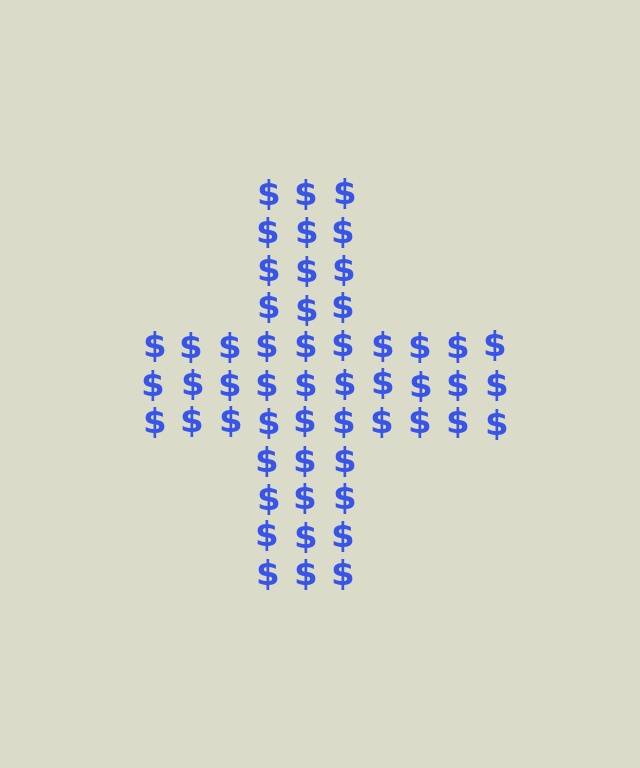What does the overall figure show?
The overall figure shows a cross.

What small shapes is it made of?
It is made of small dollar signs.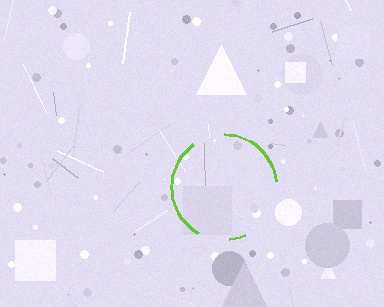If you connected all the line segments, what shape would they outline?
They would outline a circle.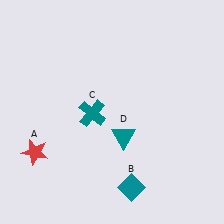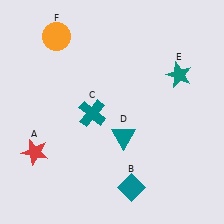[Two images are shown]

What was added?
A teal star (E), an orange circle (F) were added in Image 2.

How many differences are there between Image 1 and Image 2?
There are 2 differences between the two images.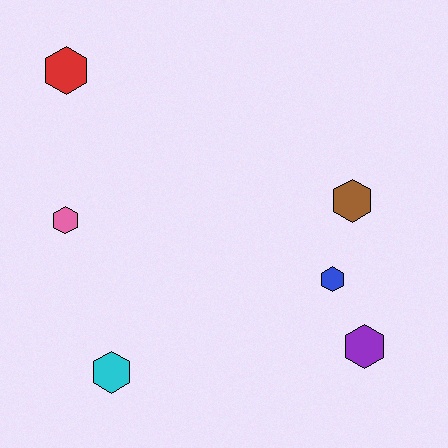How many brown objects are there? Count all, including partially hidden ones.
There is 1 brown object.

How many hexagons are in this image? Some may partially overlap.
There are 6 hexagons.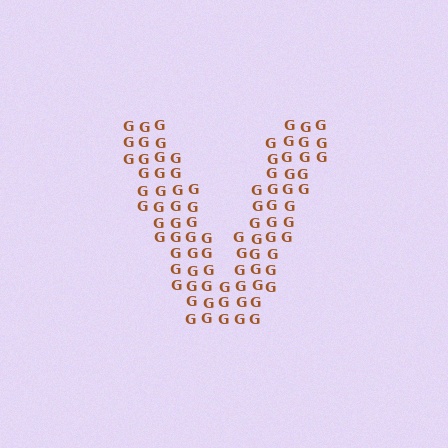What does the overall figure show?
The overall figure shows the letter V.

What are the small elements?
The small elements are letter G's.